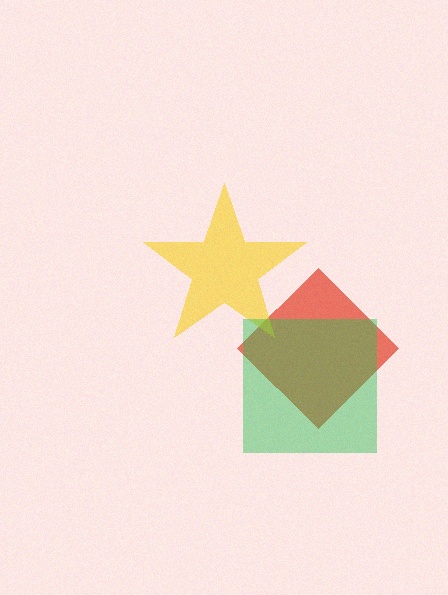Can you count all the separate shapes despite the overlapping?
Yes, there are 3 separate shapes.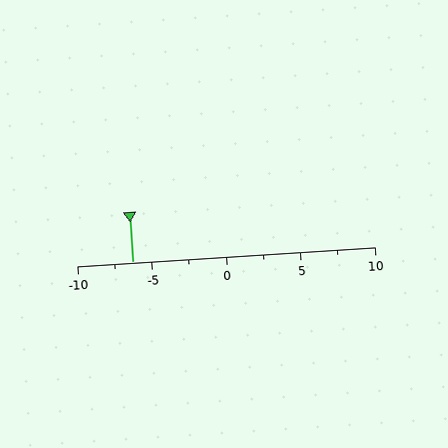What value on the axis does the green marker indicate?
The marker indicates approximately -6.2.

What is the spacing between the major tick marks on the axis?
The major ticks are spaced 5 apart.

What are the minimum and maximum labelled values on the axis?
The axis runs from -10 to 10.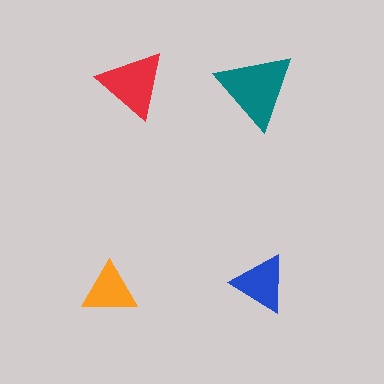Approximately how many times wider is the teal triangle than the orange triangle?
About 1.5 times wider.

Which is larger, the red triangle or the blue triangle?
The red one.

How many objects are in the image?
There are 4 objects in the image.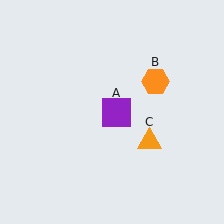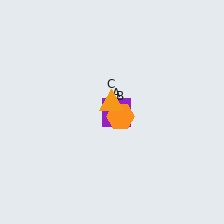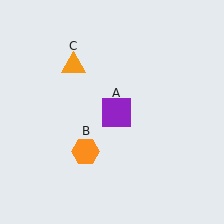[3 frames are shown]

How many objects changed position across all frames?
2 objects changed position: orange hexagon (object B), orange triangle (object C).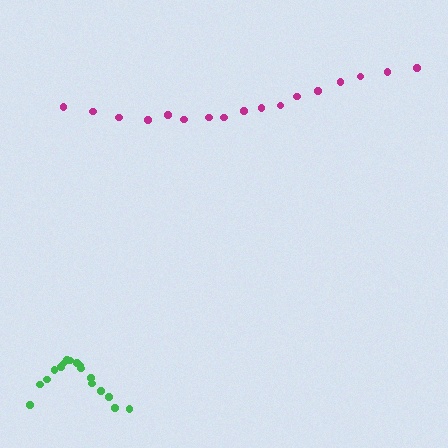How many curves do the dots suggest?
There are 2 distinct paths.